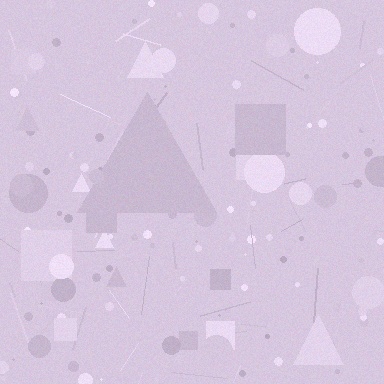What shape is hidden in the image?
A triangle is hidden in the image.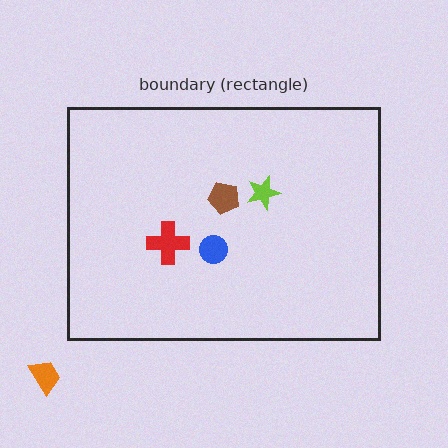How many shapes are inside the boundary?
4 inside, 1 outside.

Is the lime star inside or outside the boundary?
Inside.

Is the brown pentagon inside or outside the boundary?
Inside.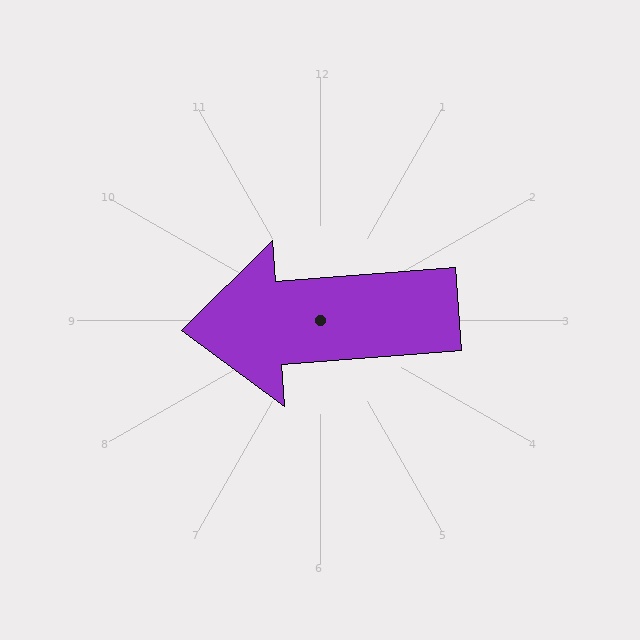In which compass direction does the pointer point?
West.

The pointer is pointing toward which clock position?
Roughly 9 o'clock.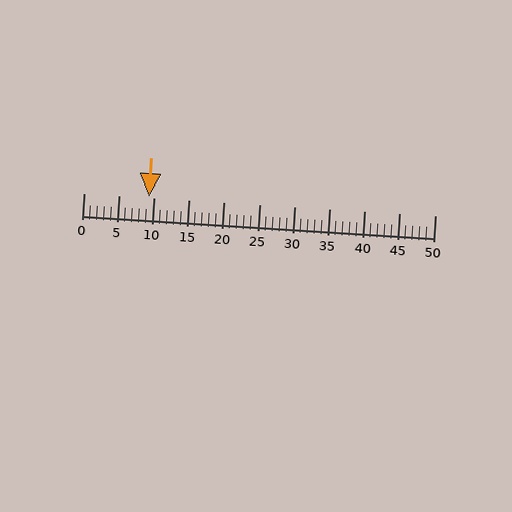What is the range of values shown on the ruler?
The ruler shows values from 0 to 50.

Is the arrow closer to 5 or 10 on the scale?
The arrow is closer to 10.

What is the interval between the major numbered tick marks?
The major tick marks are spaced 5 units apart.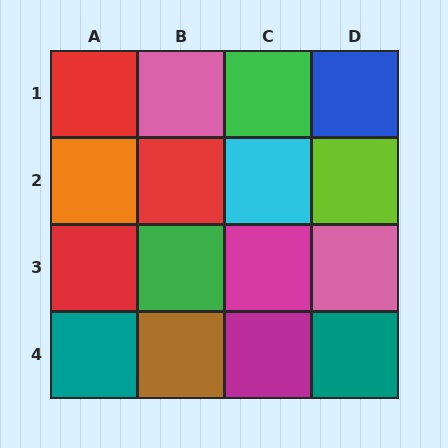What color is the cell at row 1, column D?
Blue.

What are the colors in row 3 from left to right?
Red, green, magenta, pink.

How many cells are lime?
1 cell is lime.